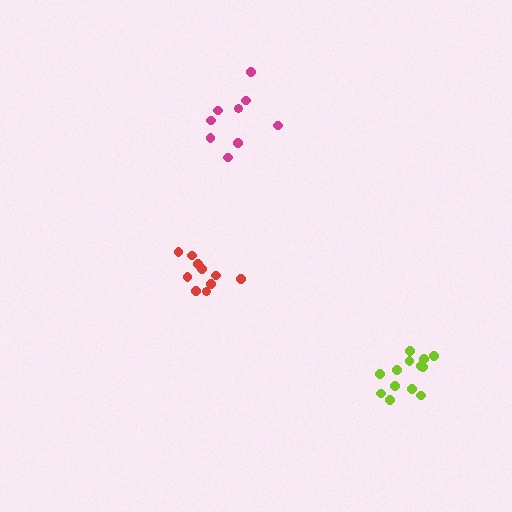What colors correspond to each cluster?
The clusters are colored: red, magenta, lime.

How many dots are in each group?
Group 1: 10 dots, Group 2: 9 dots, Group 3: 13 dots (32 total).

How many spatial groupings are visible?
There are 3 spatial groupings.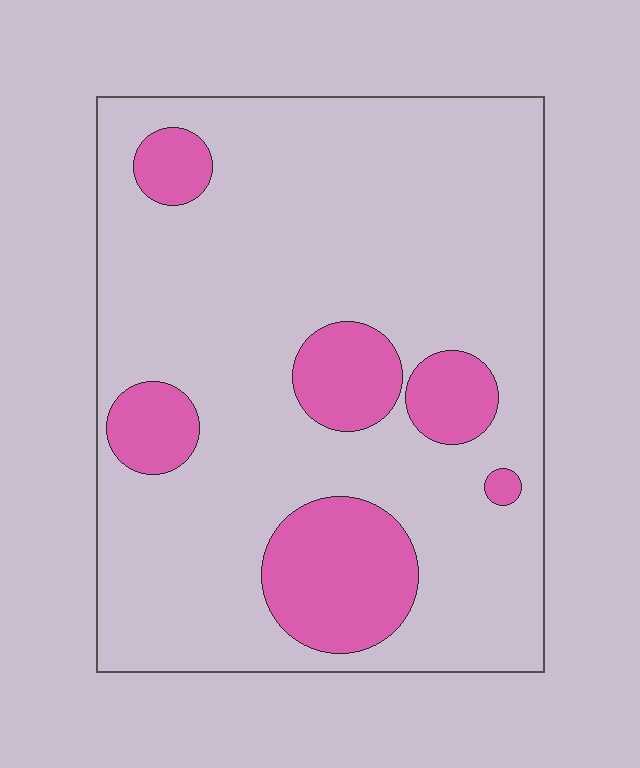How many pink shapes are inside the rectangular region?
6.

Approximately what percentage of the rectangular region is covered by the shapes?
Approximately 20%.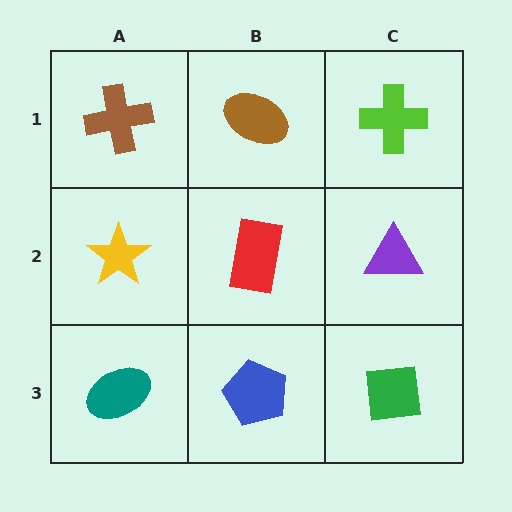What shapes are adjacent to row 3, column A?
A yellow star (row 2, column A), a blue pentagon (row 3, column B).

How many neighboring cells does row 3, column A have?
2.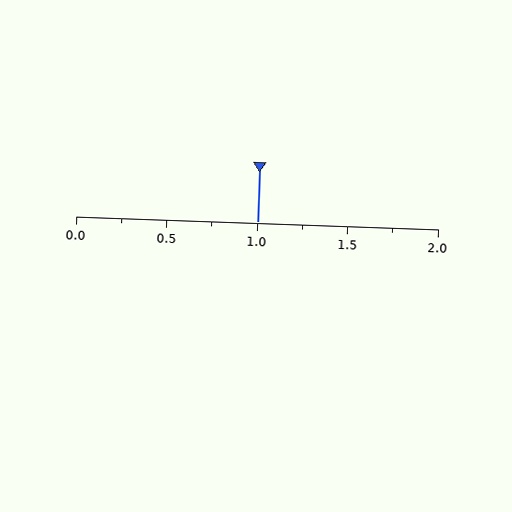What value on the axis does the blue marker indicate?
The marker indicates approximately 1.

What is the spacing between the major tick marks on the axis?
The major ticks are spaced 0.5 apart.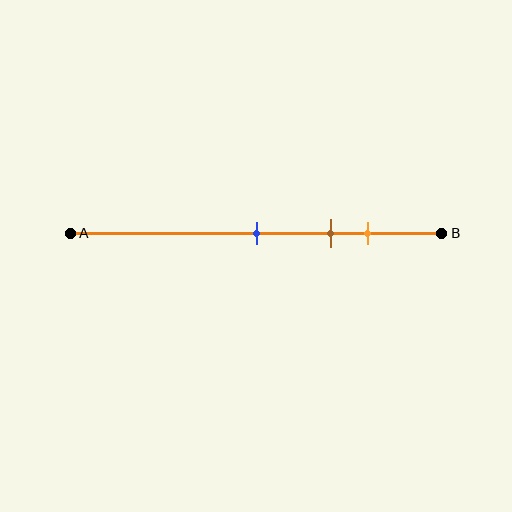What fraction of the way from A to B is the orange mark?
The orange mark is approximately 80% (0.8) of the way from A to B.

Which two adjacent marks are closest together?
The brown and orange marks are the closest adjacent pair.